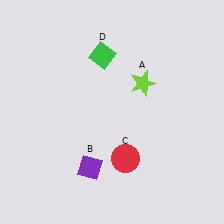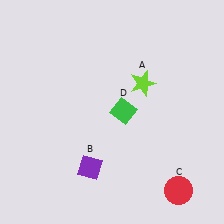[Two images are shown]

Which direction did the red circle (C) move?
The red circle (C) moved right.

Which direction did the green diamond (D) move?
The green diamond (D) moved down.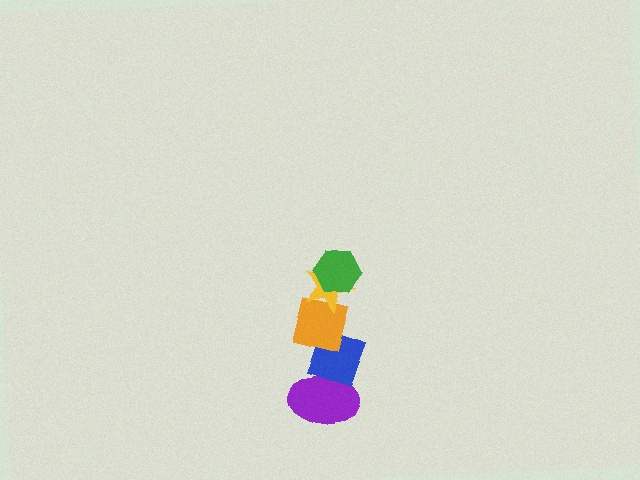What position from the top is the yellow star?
The yellow star is 2nd from the top.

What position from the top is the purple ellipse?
The purple ellipse is 5th from the top.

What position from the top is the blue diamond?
The blue diamond is 4th from the top.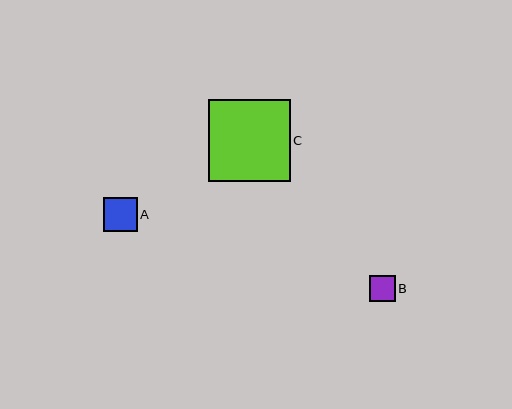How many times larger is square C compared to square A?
Square C is approximately 2.5 times the size of square A.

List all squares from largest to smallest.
From largest to smallest: C, A, B.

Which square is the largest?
Square C is the largest with a size of approximately 82 pixels.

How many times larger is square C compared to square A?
Square C is approximately 2.5 times the size of square A.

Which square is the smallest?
Square B is the smallest with a size of approximately 26 pixels.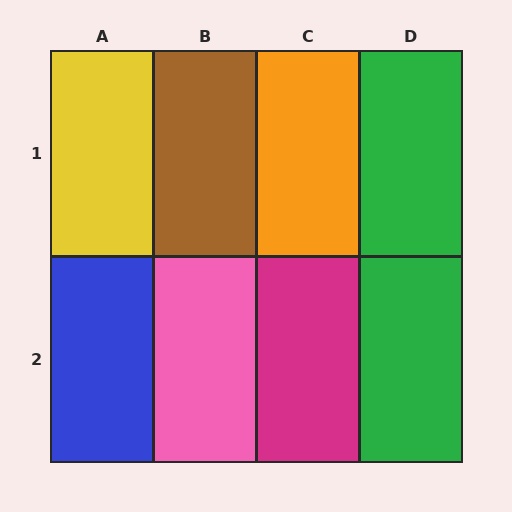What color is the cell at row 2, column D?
Green.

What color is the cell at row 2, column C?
Magenta.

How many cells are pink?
1 cell is pink.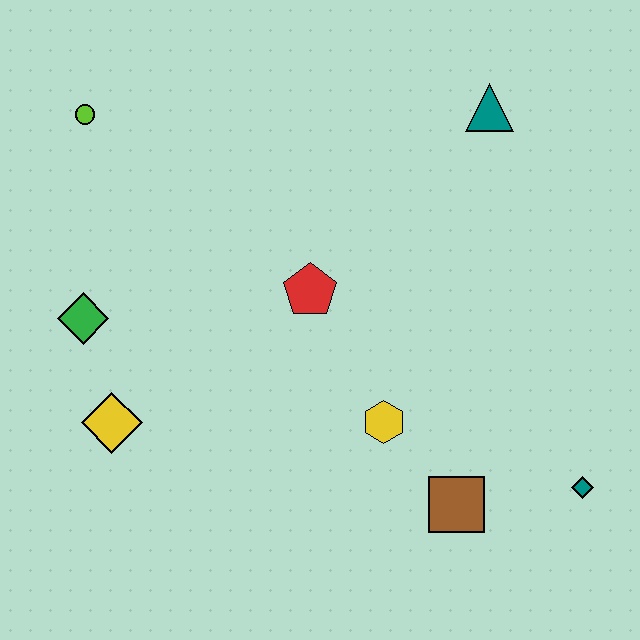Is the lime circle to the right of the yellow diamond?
No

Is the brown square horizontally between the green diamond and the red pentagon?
No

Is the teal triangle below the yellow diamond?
No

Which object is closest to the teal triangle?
The red pentagon is closest to the teal triangle.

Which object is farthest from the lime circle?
The teal diamond is farthest from the lime circle.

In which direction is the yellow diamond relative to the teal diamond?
The yellow diamond is to the left of the teal diamond.